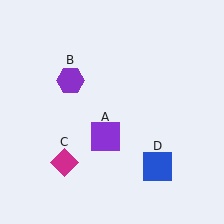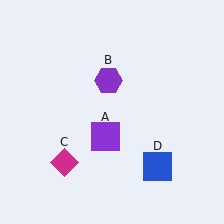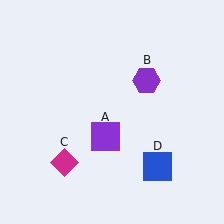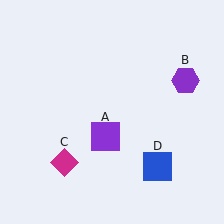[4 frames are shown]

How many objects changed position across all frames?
1 object changed position: purple hexagon (object B).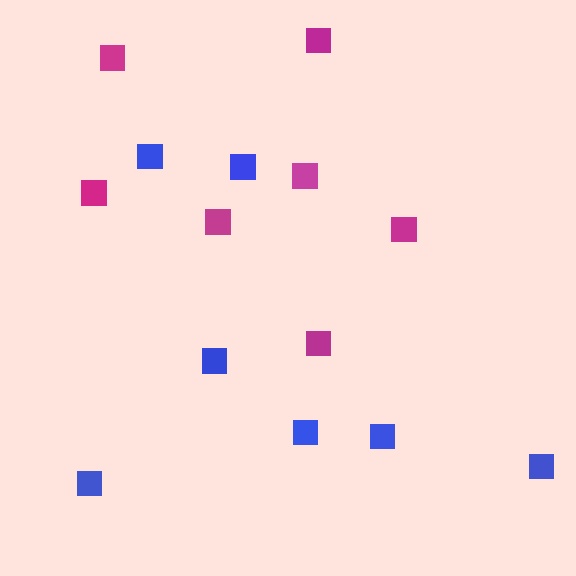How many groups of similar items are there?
There are 2 groups: one group of blue squares (7) and one group of magenta squares (7).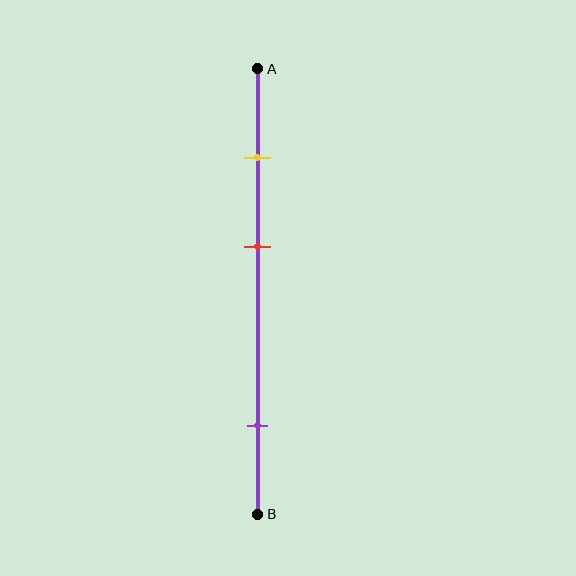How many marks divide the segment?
There are 3 marks dividing the segment.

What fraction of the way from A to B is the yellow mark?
The yellow mark is approximately 20% (0.2) of the way from A to B.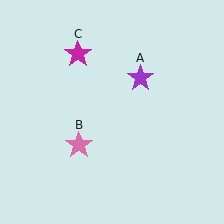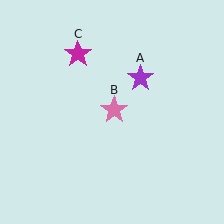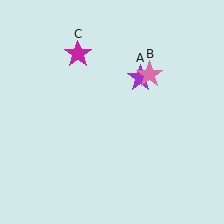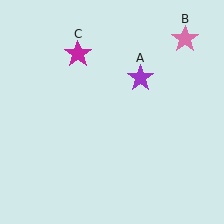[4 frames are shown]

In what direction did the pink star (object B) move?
The pink star (object B) moved up and to the right.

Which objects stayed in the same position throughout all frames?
Purple star (object A) and magenta star (object C) remained stationary.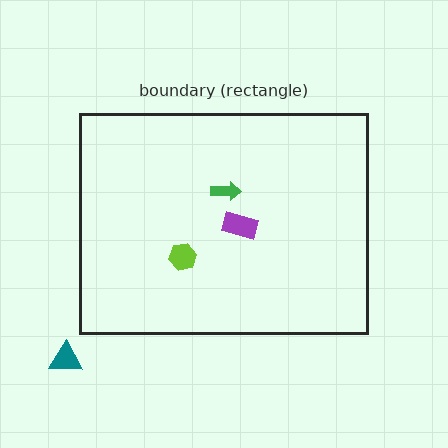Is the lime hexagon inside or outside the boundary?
Inside.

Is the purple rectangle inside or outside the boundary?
Inside.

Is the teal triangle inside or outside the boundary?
Outside.